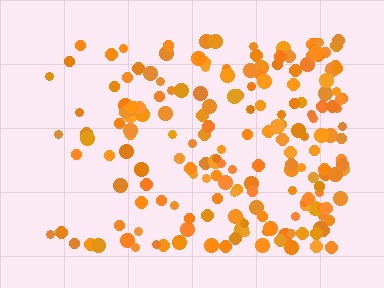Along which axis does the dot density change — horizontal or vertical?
Horizontal.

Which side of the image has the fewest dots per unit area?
The left.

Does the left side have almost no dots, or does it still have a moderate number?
Still a moderate number, just noticeably fewer than the right.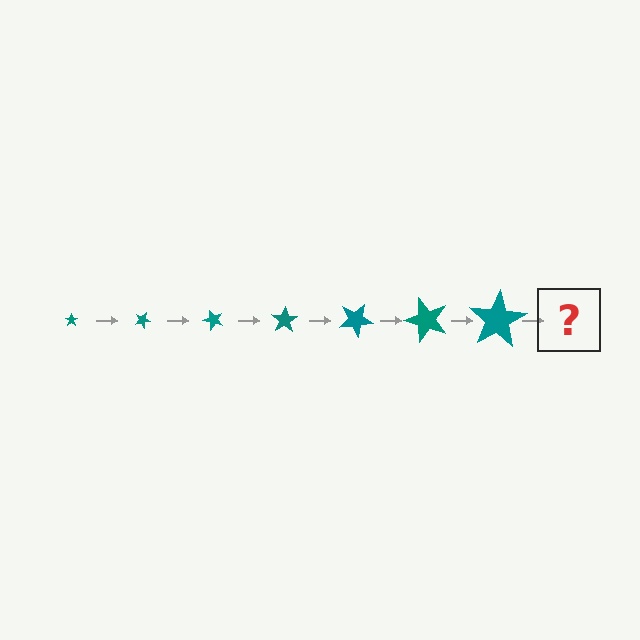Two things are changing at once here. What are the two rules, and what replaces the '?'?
The two rules are that the star grows larger each step and it rotates 25 degrees each step. The '?' should be a star, larger than the previous one and rotated 175 degrees from the start.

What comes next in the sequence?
The next element should be a star, larger than the previous one and rotated 175 degrees from the start.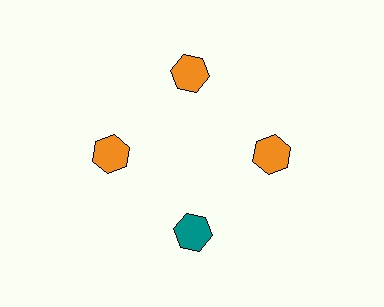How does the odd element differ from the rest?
It has a different color: teal instead of orange.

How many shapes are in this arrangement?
There are 4 shapes arranged in a ring pattern.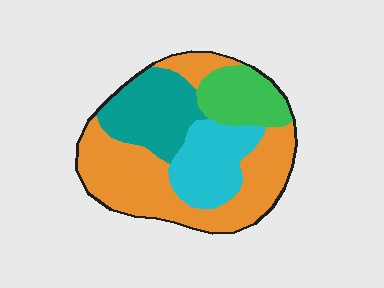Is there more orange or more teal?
Orange.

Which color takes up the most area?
Orange, at roughly 45%.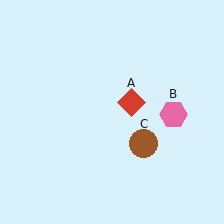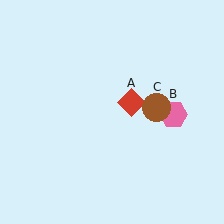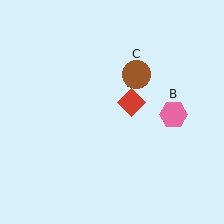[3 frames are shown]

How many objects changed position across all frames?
1 object changed position: brown circle (object C).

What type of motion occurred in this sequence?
The brown circle (object C) rotated counterclockwise around the center of the scene.